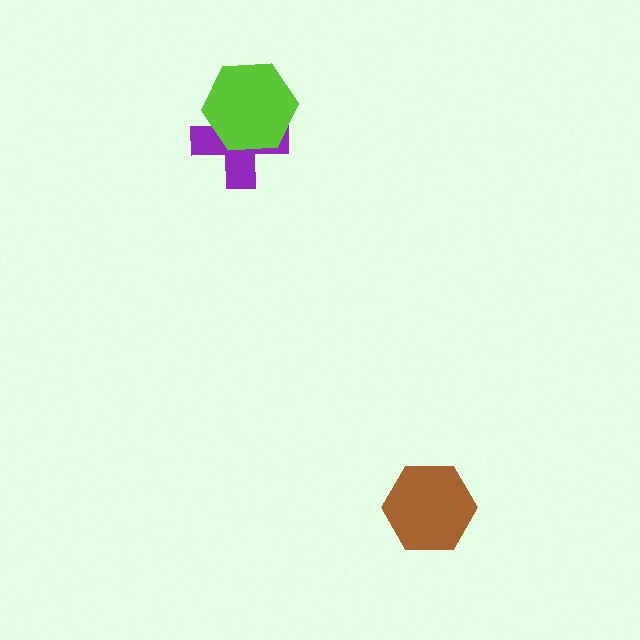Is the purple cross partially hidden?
Yes, it is partially covered by another shape.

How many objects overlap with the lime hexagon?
1 object overlaps with the lime hexagon.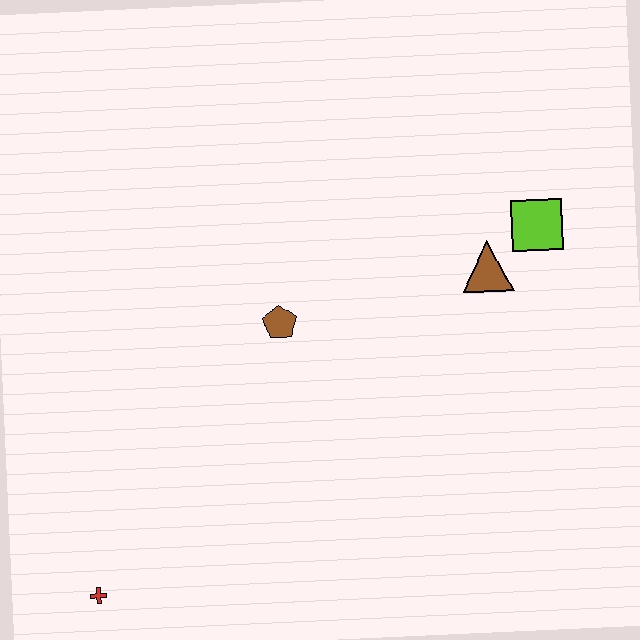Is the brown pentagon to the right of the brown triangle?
No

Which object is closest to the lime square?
The brown triangle is closest to the lime square.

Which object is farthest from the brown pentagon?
The red cross is farthest from the brown pentagon.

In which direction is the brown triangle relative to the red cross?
The brown triangle is to the right of the red cross.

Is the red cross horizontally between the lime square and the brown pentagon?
No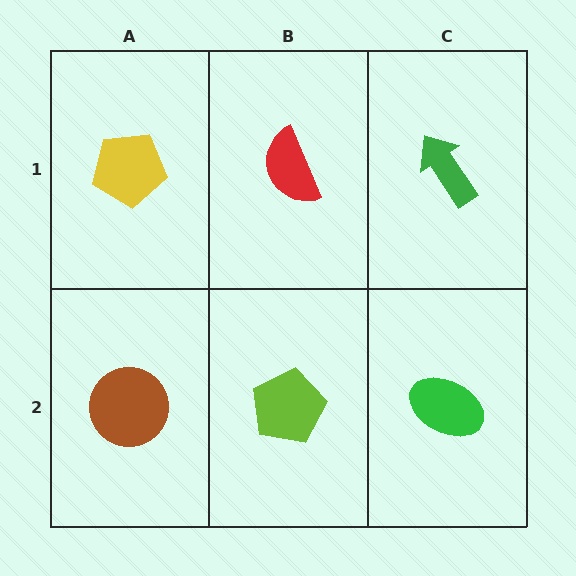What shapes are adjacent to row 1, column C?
A green ellipse (row 2, column C), a red semicircle (row 1, column B).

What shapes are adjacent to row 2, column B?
A red semicircle (row 1, column B), a brown circle (row 2, column A), a green ellipse (row 2, column C).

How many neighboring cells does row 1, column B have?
3.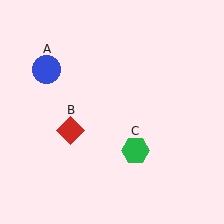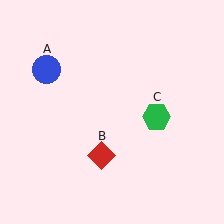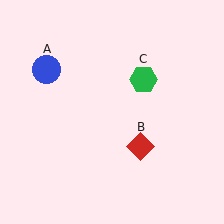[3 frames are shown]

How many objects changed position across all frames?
2 objects changed position: red diamond (object B), green hexagon (object C).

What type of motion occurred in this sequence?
The red diamond (object B), green hexagon (object C) rotated counterclockwise around the center of the scene.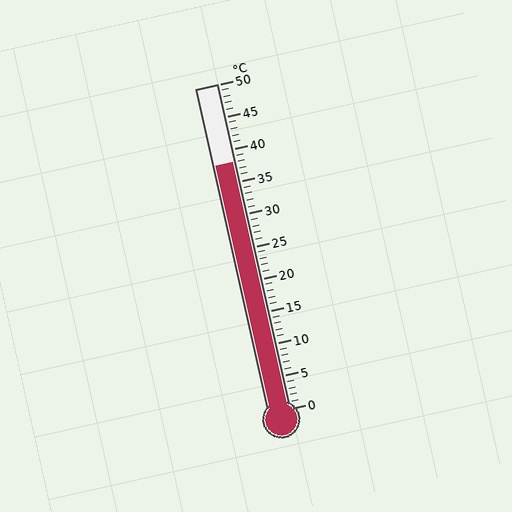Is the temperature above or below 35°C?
The temperature is above 35°C.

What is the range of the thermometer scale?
The thermometer scale ranges from 0°C to 50°C.